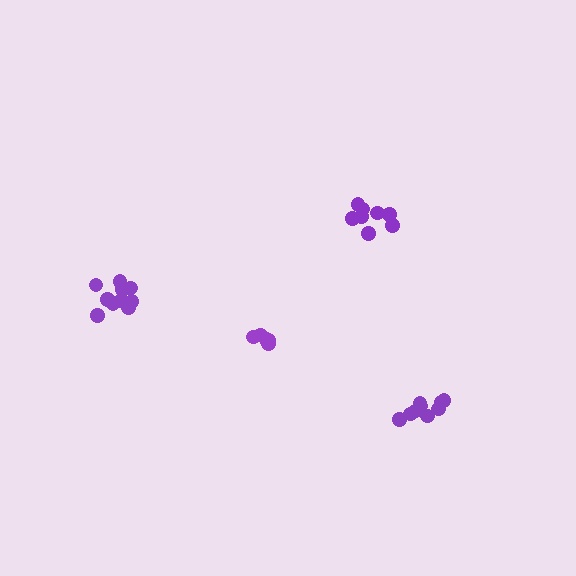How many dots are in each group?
Group 1: 5 dots, Group 2: 8 dots, Group 3: 10 dots, Group 4: 10 dots (33 total).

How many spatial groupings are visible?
There are 4 spatial groupings.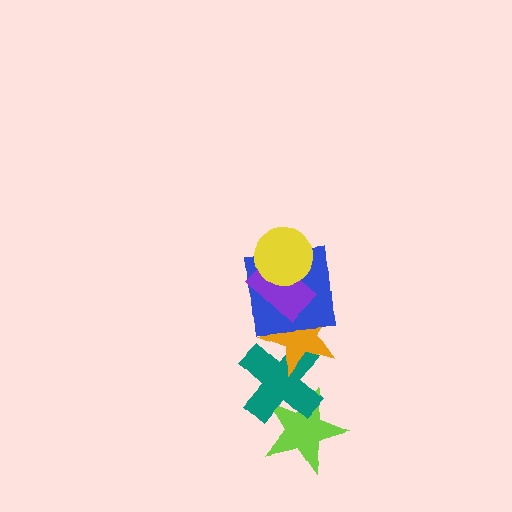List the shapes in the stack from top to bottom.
From top to bottom: the yellow circle, the purple rectangle, the blue square, the orange star, the teal cross, the lime star.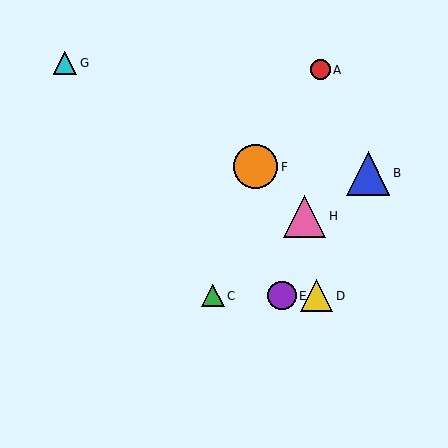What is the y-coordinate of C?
Object C is at y≈296.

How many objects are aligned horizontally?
3 objects (C, D, E) are aligned horizontally.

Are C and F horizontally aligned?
No, C is at y≈296 and F is at y≈167.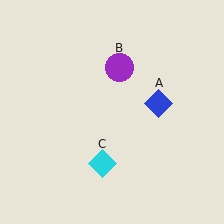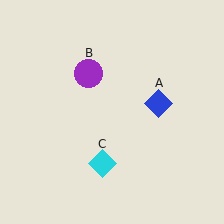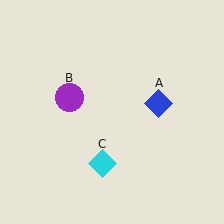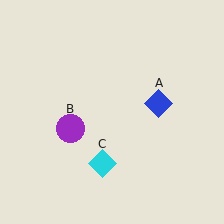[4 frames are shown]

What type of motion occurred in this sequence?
The purple circle (object B) rotated counterclockwise around the center of the scene.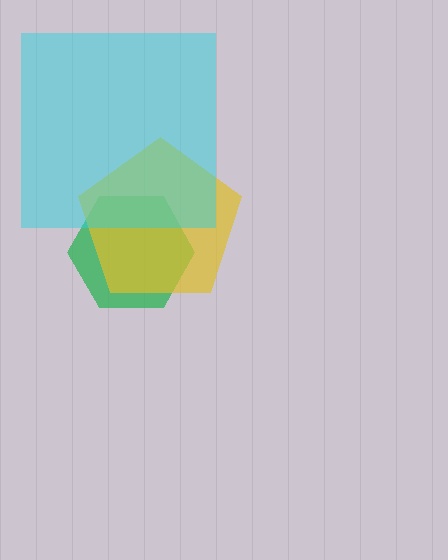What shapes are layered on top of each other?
The layered shapes are: a green hexagon, a yellow pentagon, a cyan square.